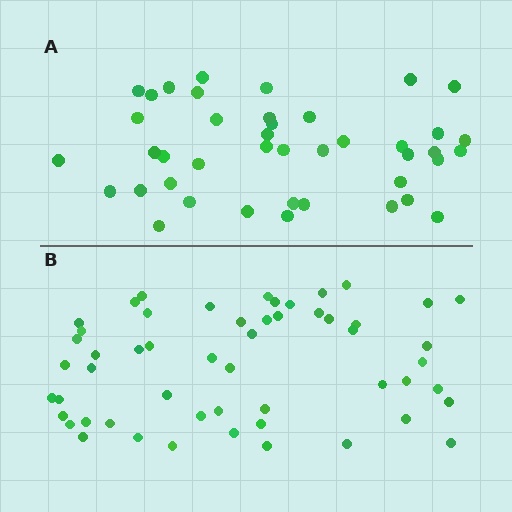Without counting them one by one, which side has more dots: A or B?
Region B (the bottom region) has more dots.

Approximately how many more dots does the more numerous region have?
Region B has roughly 12 or so more dots than region A.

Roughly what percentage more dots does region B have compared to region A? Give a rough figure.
About 30% more.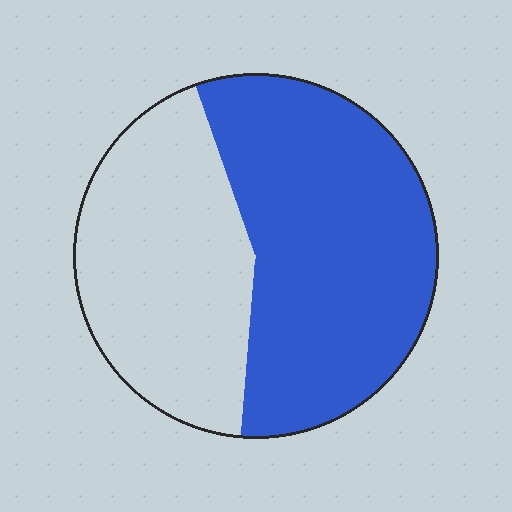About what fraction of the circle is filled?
About three fifths (3/5).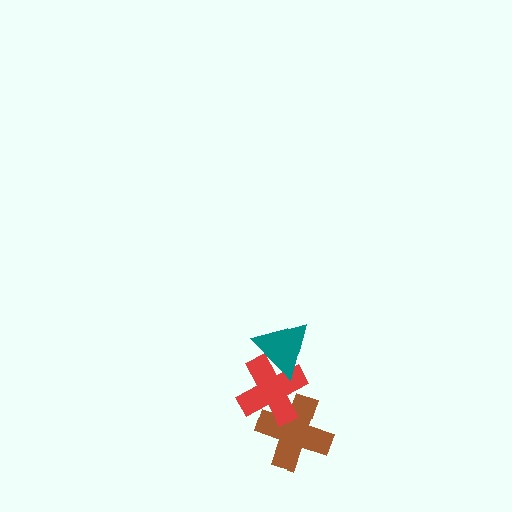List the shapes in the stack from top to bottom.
From top to bottom: the teal triangle, the red cross, the brown cross.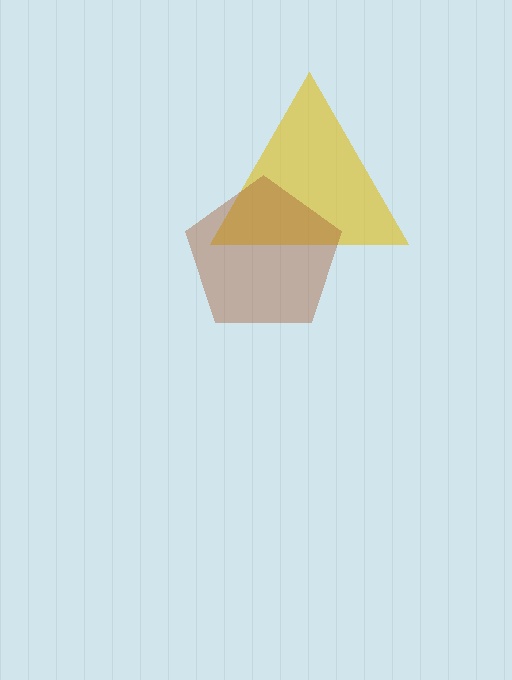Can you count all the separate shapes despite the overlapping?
Yes, there are 2 separate shapes.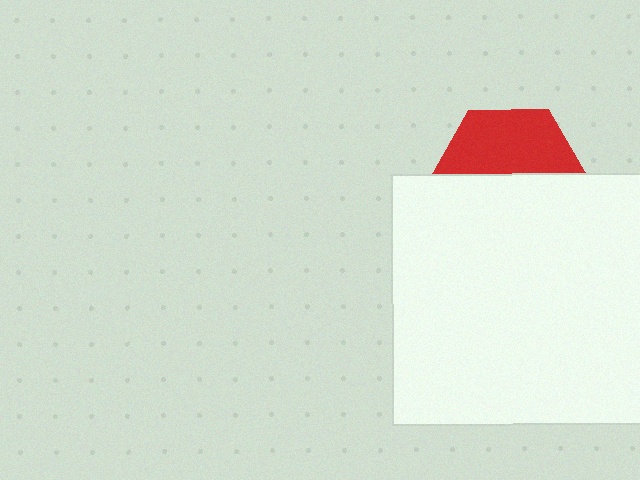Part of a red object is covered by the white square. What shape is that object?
It is a hexagon.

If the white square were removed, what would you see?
You would see the complete red hexagon.